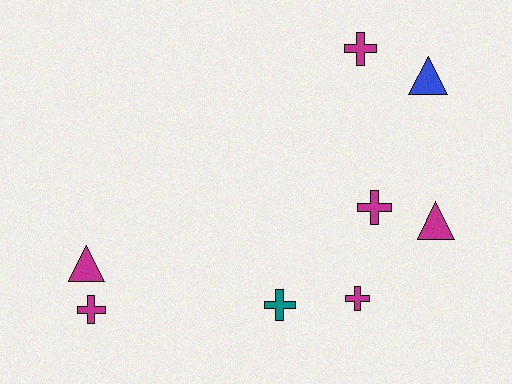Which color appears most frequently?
Magenta, with 6 objects.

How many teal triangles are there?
There are no teal triangles.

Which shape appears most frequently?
Cross, with 5 objects.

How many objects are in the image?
There are 8 objects.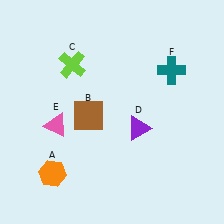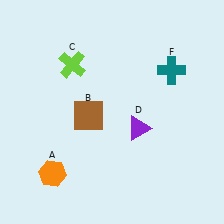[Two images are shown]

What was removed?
The pink triangle (E) was removed in Image 2.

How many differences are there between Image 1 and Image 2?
There is 1 difference between the two images.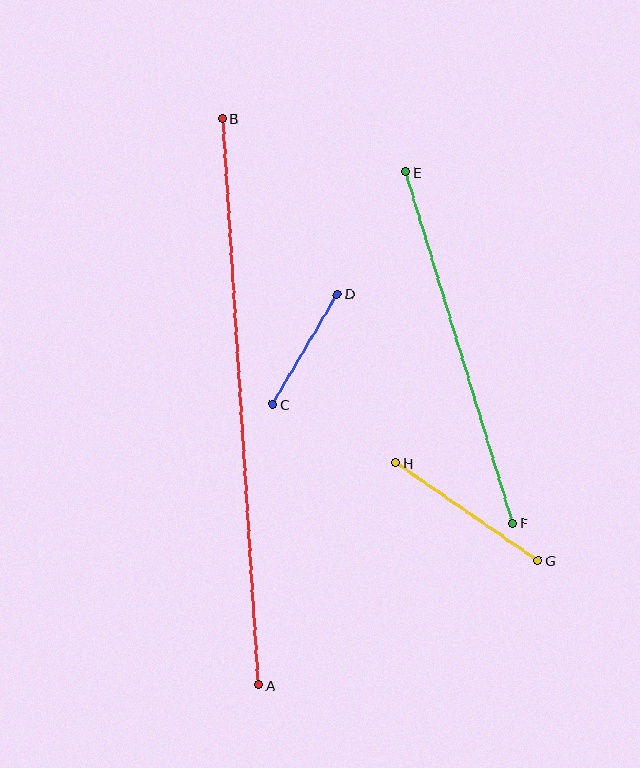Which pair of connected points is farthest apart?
Points A and B are farthest apart.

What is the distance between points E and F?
The distance is approximately 368 pixels.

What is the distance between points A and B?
The distance is approximately 567 pixels.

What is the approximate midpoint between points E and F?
The midpoint is at approximately (459, 347) pixels.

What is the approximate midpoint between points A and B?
The midpoint is at approximately (240, 402) pixels.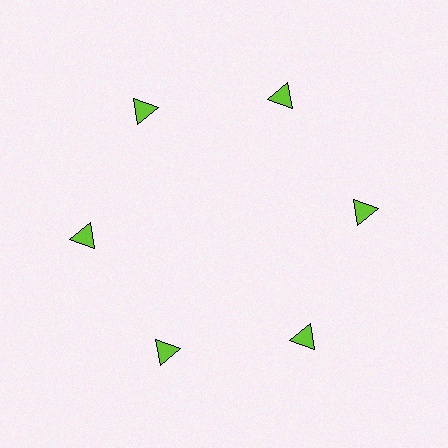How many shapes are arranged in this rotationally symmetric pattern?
There are 6 shapes, arranged in 6 groups of 1.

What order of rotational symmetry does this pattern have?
This pattern has 6-fold rotational symmetry.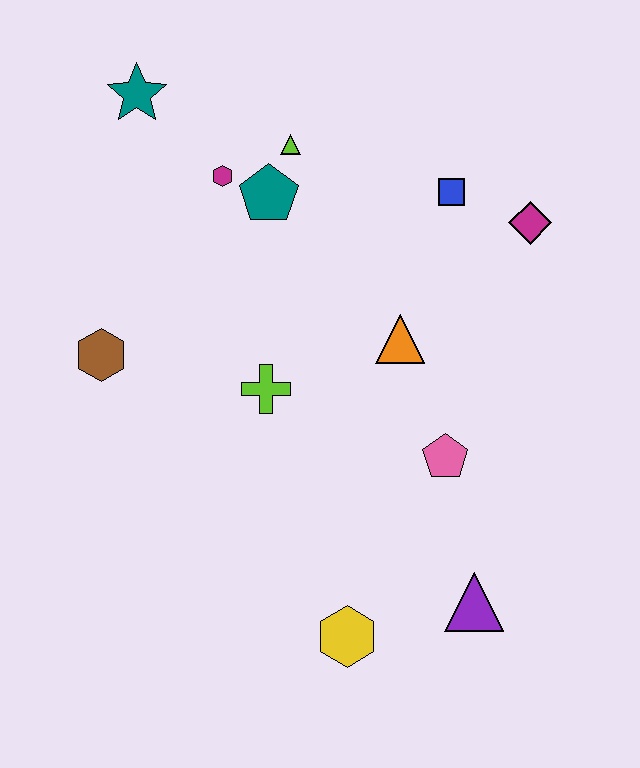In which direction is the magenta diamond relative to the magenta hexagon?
The magenta diamond is to the right of the magenta hexagon.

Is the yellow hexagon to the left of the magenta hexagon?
No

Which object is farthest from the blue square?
The yellow hexagon is farthest from the blue square.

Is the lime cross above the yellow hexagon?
Yes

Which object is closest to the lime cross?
The orange triangle is closest to the lime cross.